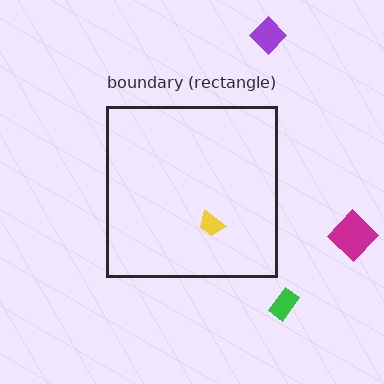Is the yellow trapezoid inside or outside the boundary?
Inside.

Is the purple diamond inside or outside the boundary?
Outside.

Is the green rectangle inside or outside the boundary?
Outside.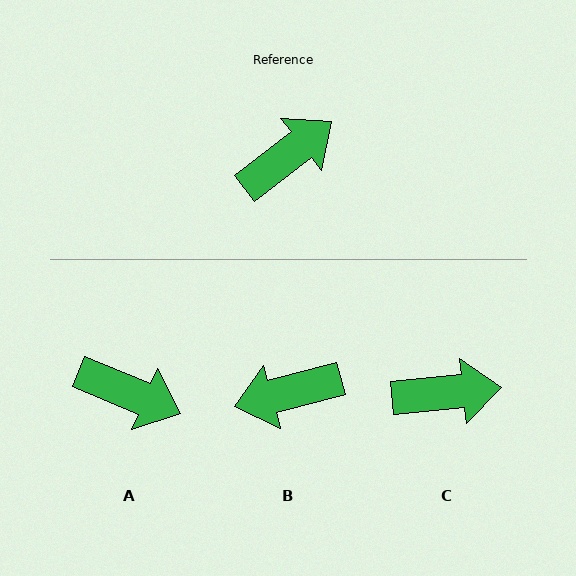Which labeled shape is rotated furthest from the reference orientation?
B, about 157 degrees away.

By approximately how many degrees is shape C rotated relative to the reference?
Approximately 32 degrees clockwise.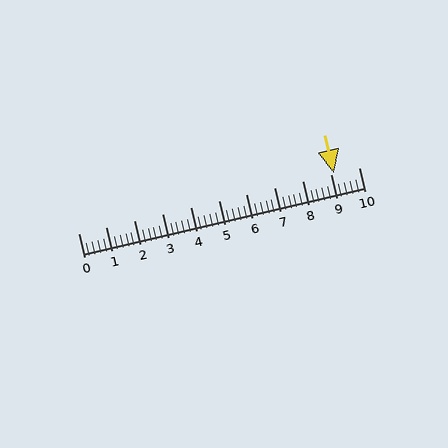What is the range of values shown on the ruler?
The ruler shows values from 0 to 10.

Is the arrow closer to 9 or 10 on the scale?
The arrow is closer to 9.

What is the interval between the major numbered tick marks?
The major tick marks are spaced 1 units apart.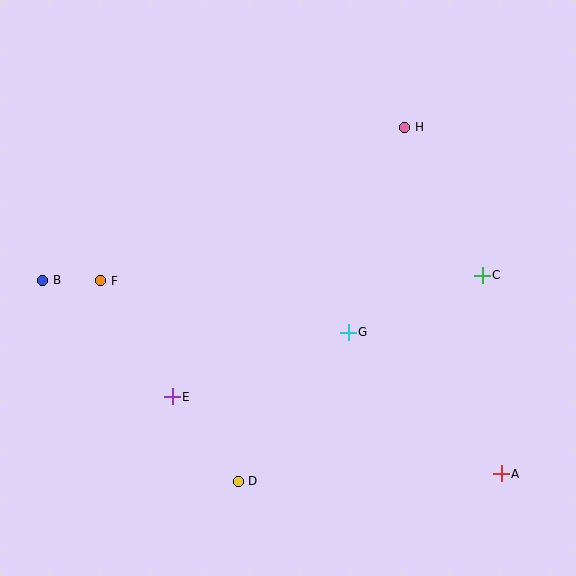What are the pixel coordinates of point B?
Point B is at (43, 280).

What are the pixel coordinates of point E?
Point E is at (172, 397).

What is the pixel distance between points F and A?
The distance between F and A is 445 pixels.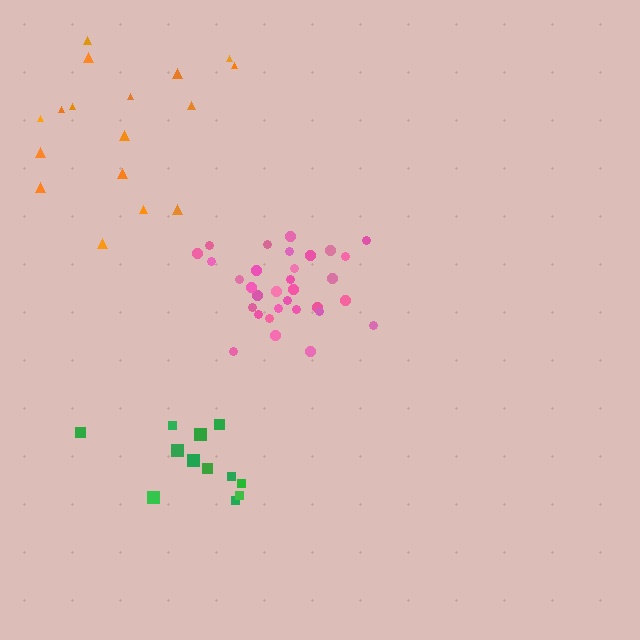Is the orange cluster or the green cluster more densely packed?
Green.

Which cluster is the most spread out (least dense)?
Orange.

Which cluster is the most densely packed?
Pink.